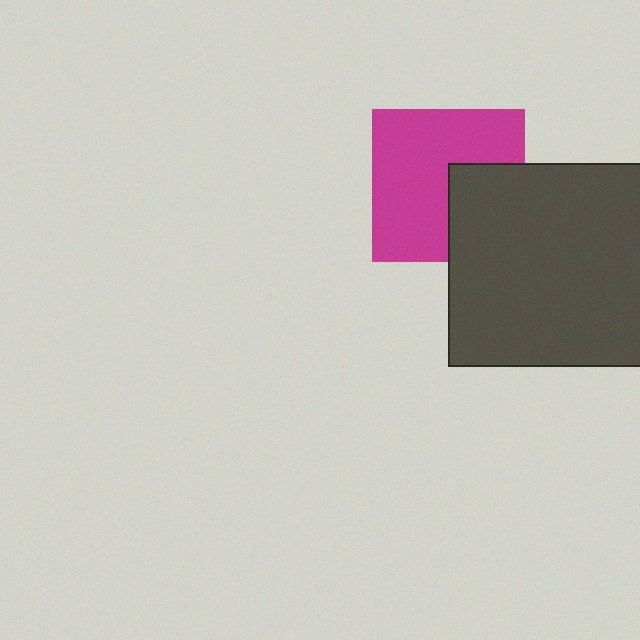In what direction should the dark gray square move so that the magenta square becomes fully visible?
The dark gray square should move right. That is the shortest direction to clear the overlap and leave the magenta square fully visible.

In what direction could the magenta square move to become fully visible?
The magenta square could move left. That would shift it out from behind the dark gray square entirely.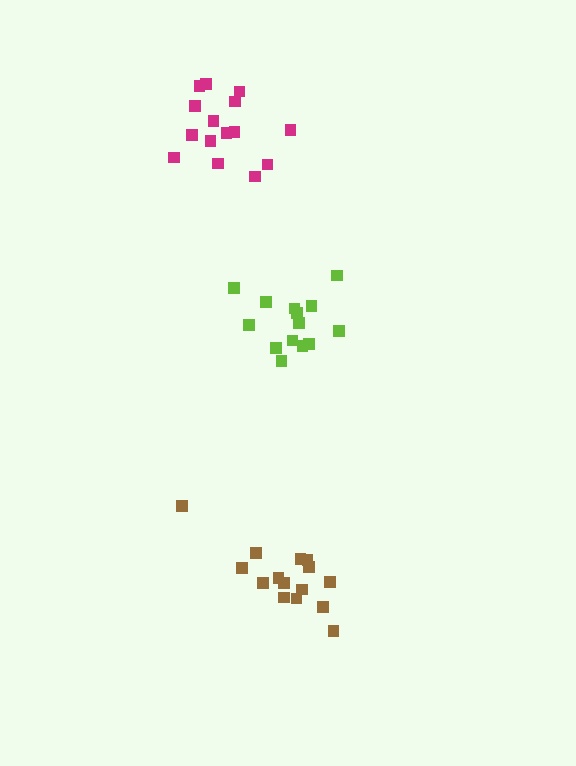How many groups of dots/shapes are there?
There are 3 groups.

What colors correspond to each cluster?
The clusters are colored: brown, magenta, lime.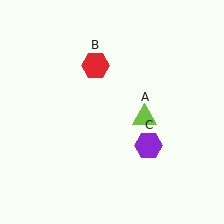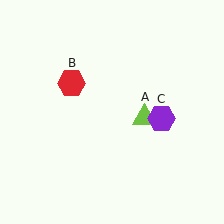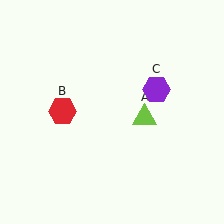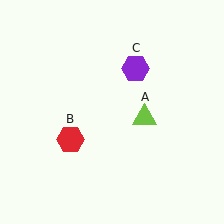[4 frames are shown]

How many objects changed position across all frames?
2 objects changed position: red hexagon (object B), purple hexagon (object C).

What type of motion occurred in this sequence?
The red hexagon (object B), purple hexagon (object C) rotated counterclockwise around the center of the scene.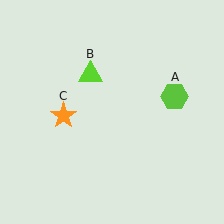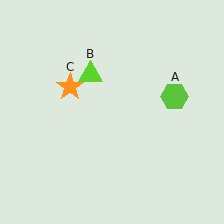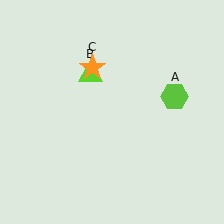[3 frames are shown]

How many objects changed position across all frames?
1 object changed position: orange star (object C).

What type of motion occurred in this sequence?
The orange star (object C) rotated clockwise around the center of the scene.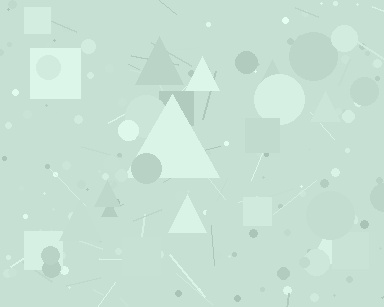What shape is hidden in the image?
A triangle is hidden in the image.